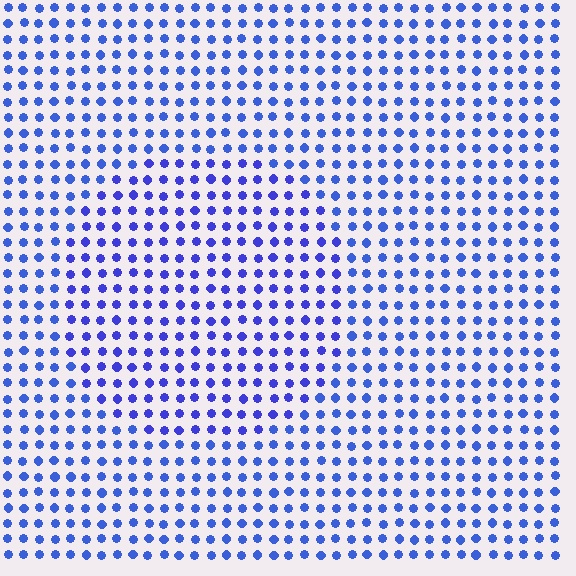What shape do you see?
I see a circle.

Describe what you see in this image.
The image is filled with small blue elements in a uniform arrangement. A circle-shaped region is visible where the elements are tinted to a slightly different hue, forming a subtle color boundary.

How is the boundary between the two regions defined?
The boundary is defined purely by a slight shift in hue (about 15 degrees). Spacing, size, and orientation are identical on both sides.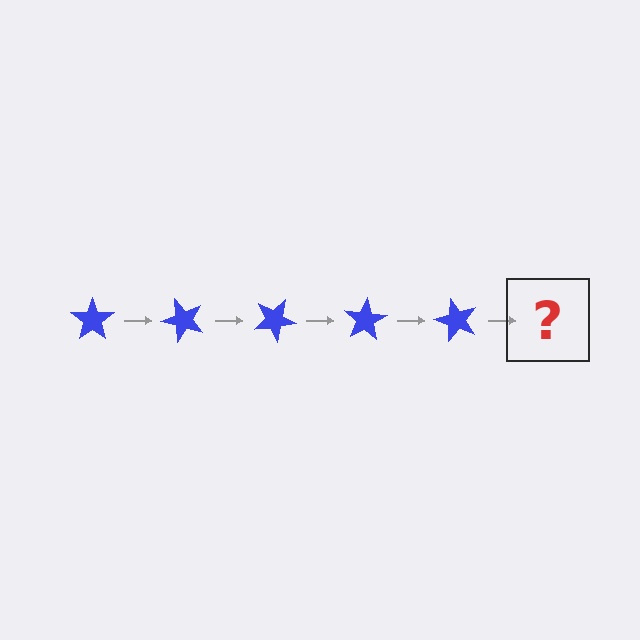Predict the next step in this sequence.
The next step is a blue star rotated 250 degrees.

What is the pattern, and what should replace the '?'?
The pattern is that the star rotates 50 degrees each step. The '?' should be a blue star rotated 250 degrees.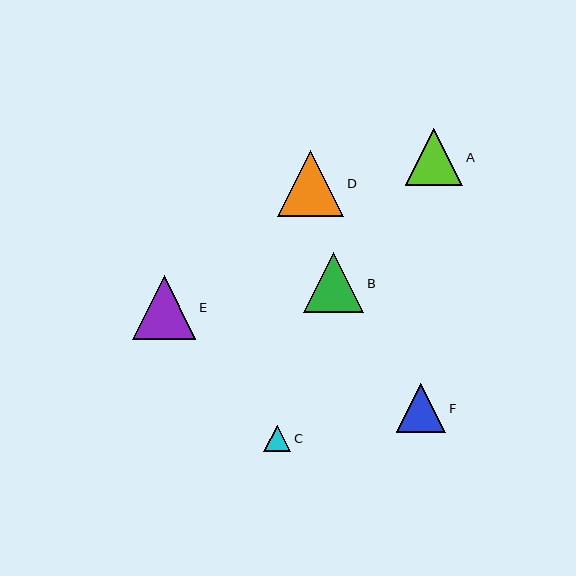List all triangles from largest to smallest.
From largest to smallest: D, E, B, A, F, C.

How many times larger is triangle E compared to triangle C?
Triangle E is approximately 2.4 times the size of triangle C.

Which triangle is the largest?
Triangle D is the largest with a size of approximately 66 pixels.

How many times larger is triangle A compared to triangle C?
Triangle A is approximately 2.2 times the size of triangle C.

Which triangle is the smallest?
Triangle C is the smallest with a size of approximately 27 pixels.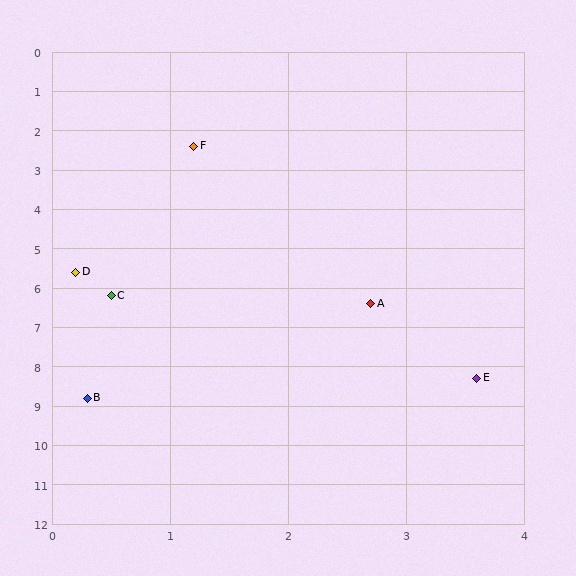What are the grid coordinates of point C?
Point C is at approximately (0.5, 6.2).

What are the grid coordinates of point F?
Point F is at approximately (1.2, 2.4).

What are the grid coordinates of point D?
Point D is at approximately (0.2, 5.6).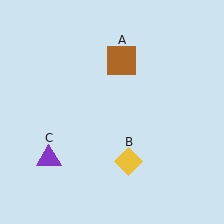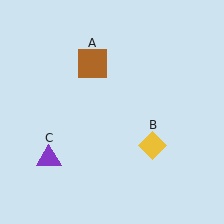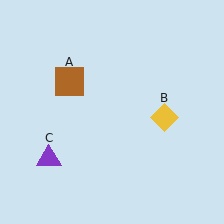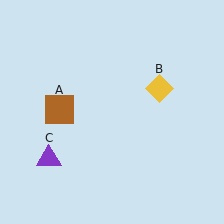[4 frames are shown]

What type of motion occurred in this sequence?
The brown square (object A), yellow diamond (object B) rotated counterclockwise around the center of the scene.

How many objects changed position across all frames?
2 objects changed position: brown square (object A), yellow diamond (object B).